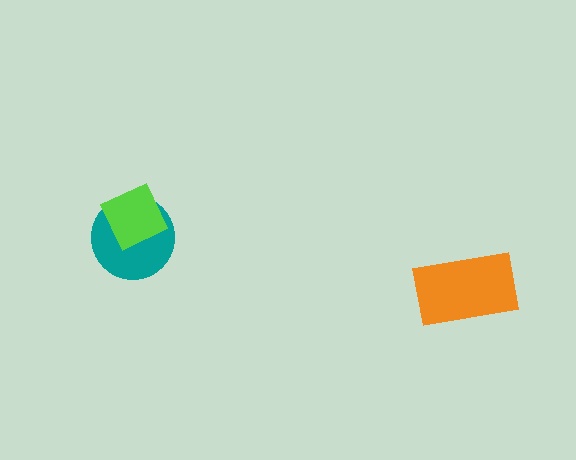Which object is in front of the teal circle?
The lime diamond is in front of the teal circle.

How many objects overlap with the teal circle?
1 object overlaps with the teal circle.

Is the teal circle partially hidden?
Yes, it is partially covered by another shape.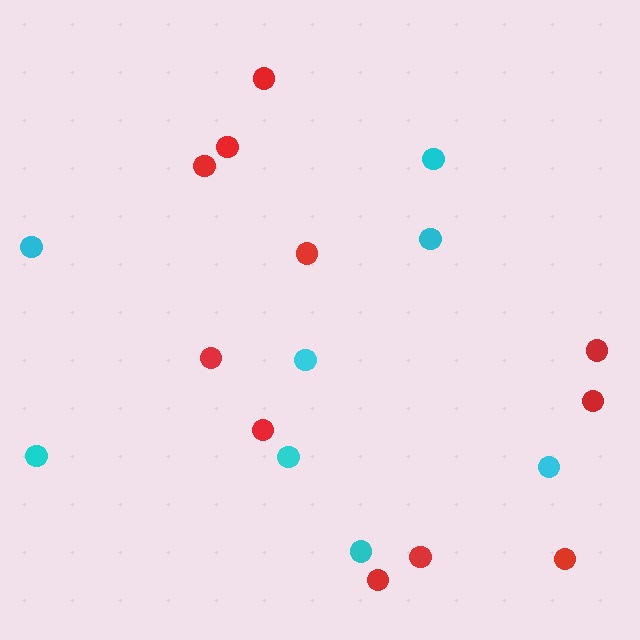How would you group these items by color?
There are 2 groups: one group of cyan circles (8) and one group of red circles (11).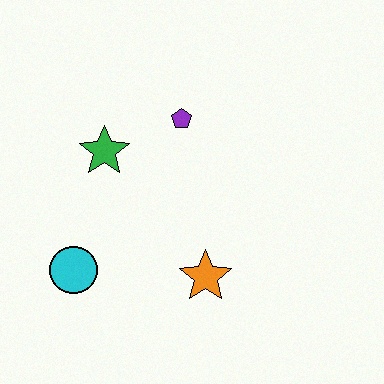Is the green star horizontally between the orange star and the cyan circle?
Yes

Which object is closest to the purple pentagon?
The green star is closest to the purple pentagon.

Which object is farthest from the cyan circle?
The purple pentagon is farthest from the cyan circle.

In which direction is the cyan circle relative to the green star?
The cyan circle is below the green star.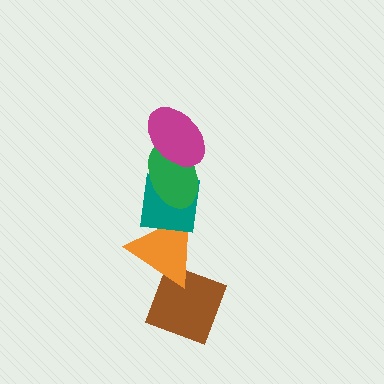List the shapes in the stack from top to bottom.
From top to bottom: the magenta ellipse, the green ellipse, the teal square, the orange triangle, the brown diamond.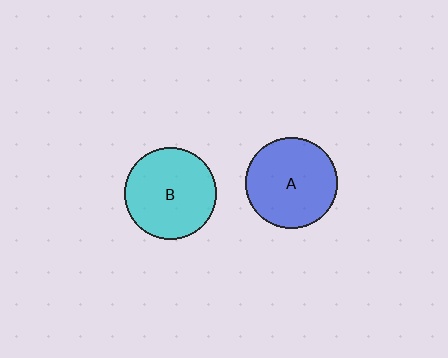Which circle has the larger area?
Circle B (cyan).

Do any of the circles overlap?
No, none of the circles overlap.